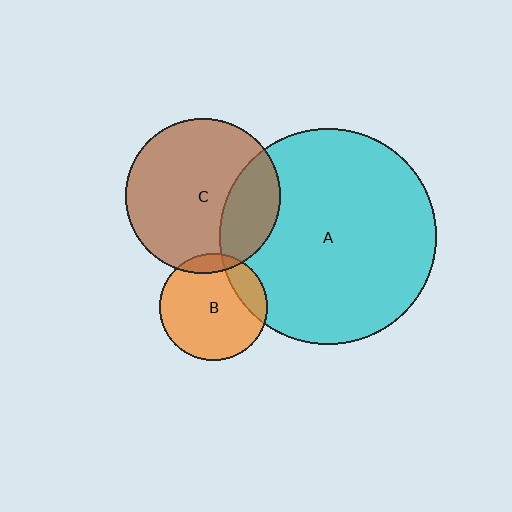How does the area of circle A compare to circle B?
Approximately 4.0 times.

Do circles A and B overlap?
Yes.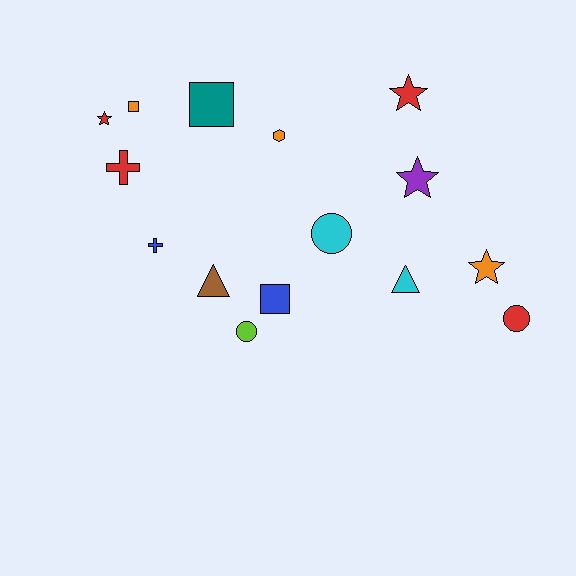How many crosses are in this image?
There are 2 crosses.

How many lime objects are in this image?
There is 1 lime object.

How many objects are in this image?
There are 15 objects.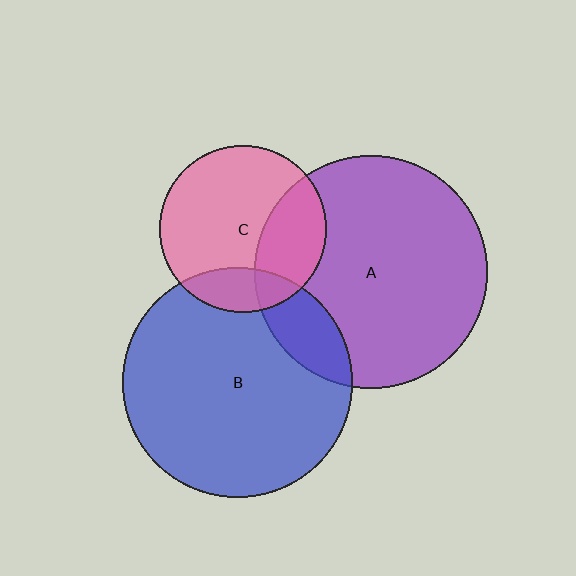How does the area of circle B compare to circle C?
Approximately 1.9 times.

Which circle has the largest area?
Circle A (purple).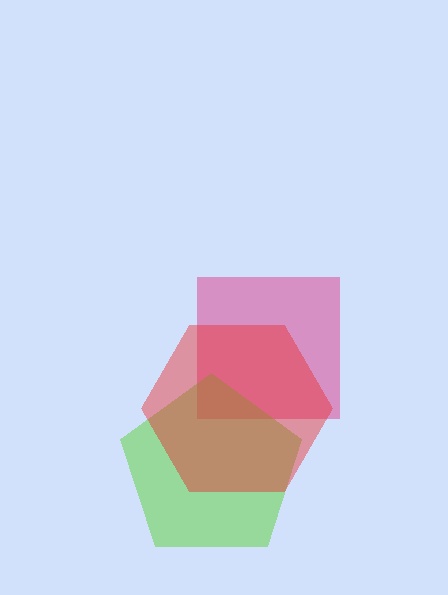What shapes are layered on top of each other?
The layered shapes are: a pink square, a lime pentagon, a red hexagon.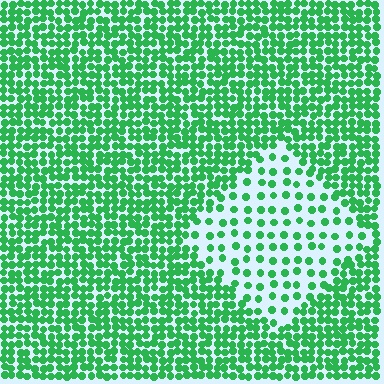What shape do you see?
I see a diamond.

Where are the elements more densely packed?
The elements are more densely packed outside the diamond boundary.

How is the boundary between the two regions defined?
The boundary is defined by a change in element density (approximately 2.6x ratio). All elements are the same color, size, and shape.